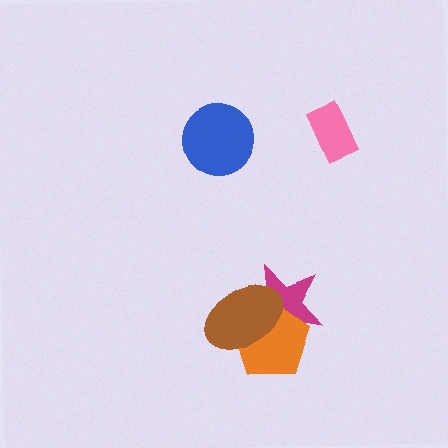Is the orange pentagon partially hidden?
Yes, it is partially covered by another shape.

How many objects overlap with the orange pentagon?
2 objects overlap with the orange pentagon.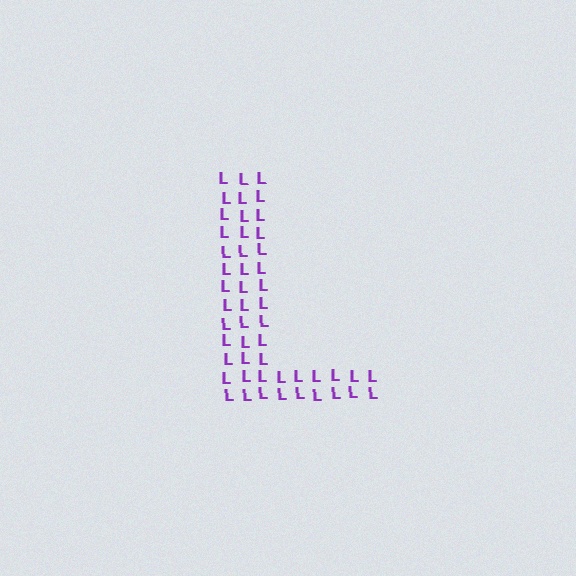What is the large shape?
The large shape is the letter L.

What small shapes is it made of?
It is made of small letter L's.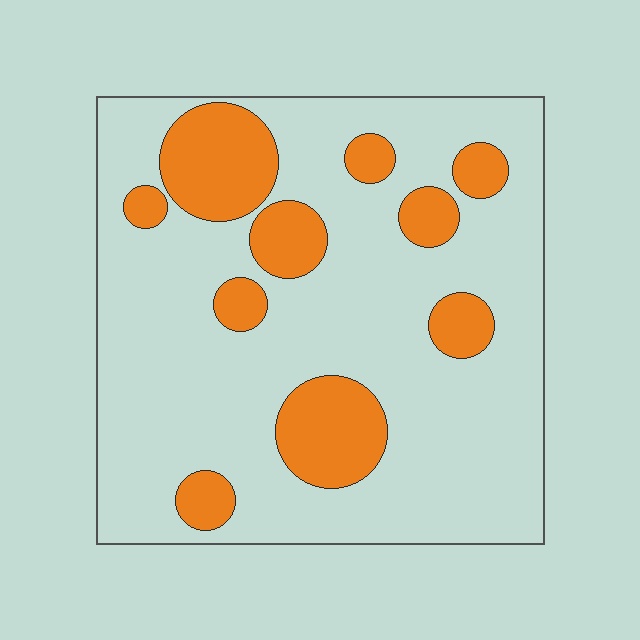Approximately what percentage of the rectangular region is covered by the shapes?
Approximately 20%.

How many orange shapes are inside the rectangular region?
10.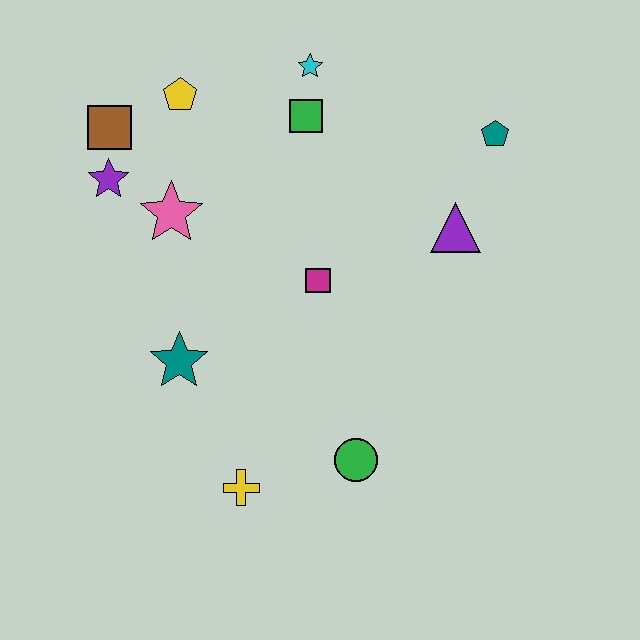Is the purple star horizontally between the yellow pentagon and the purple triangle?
No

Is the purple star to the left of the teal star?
Yes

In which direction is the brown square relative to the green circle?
The brown square is above the green circle.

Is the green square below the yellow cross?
No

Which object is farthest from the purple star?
The teal pentagon is farthest from the purple star.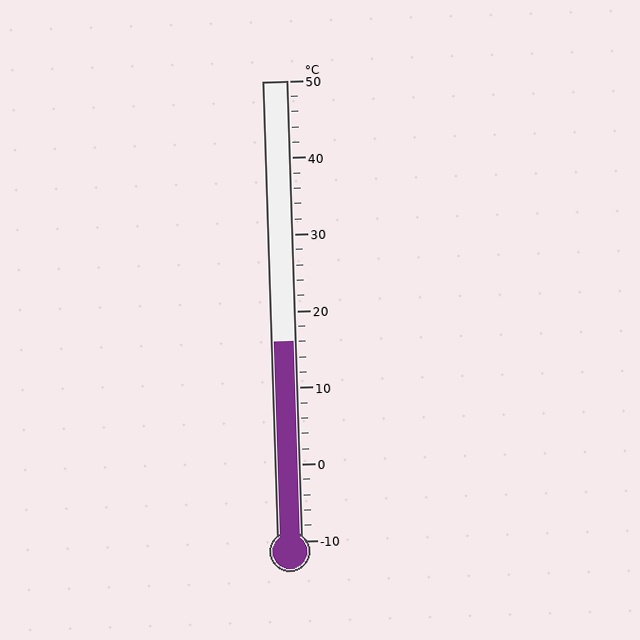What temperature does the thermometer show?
The thermometer shows approximately 16°C.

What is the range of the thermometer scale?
The thermometer scale ranges from -10°C to 50°C.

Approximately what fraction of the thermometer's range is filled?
The thermometer is filled to approximately 45% of its range.